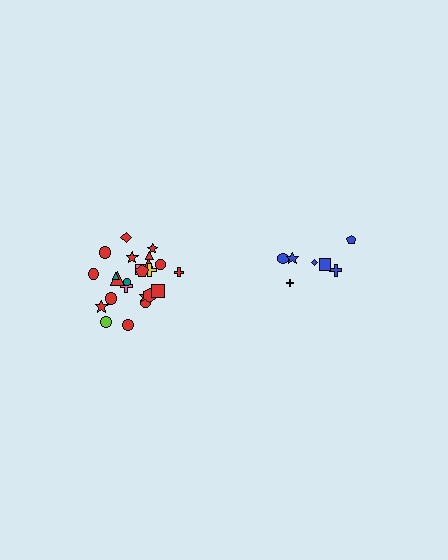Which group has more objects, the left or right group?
The left group.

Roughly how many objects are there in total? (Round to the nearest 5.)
Roughly 30 objects in total.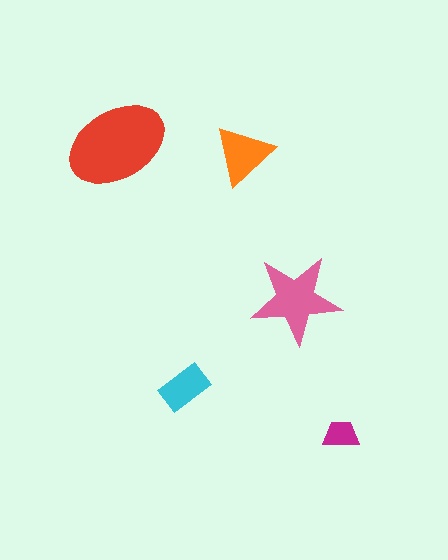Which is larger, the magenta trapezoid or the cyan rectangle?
The cyan rectangle.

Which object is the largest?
The red ellipse.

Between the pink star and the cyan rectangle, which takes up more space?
The pink star.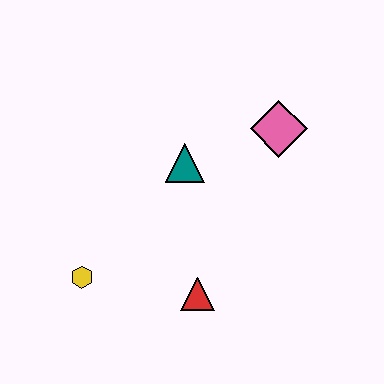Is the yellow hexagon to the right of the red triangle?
No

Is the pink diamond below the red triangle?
No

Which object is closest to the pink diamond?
The teal triangle is closest to the pink diamond.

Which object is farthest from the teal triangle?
The yellow hexagon is farthest from the teal triangle.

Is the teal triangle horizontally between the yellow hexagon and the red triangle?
Yes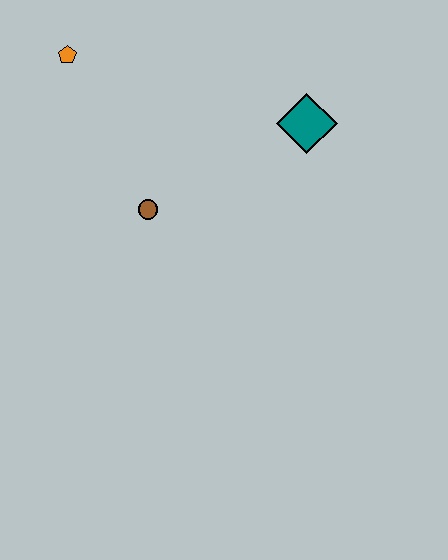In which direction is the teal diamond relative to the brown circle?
The teal diamond is to the right of the brown circle.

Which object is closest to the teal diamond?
The brown circle is closest to the teal diamond.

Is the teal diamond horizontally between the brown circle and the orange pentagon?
No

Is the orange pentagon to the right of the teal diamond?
No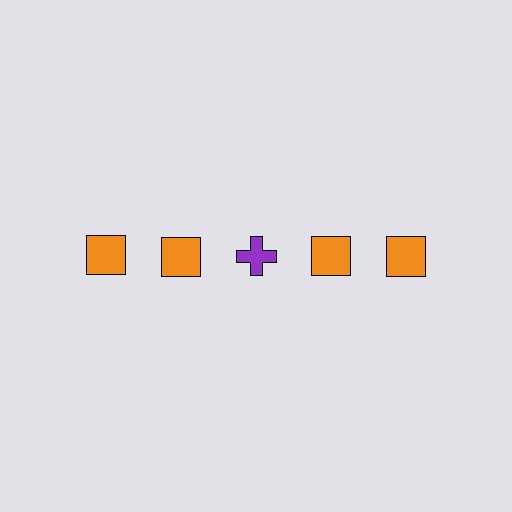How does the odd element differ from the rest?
It differs in both color (purple instead of orange) and shape (cross instead of square).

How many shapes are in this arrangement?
There are 5 shapes arranged in a grid pattern.